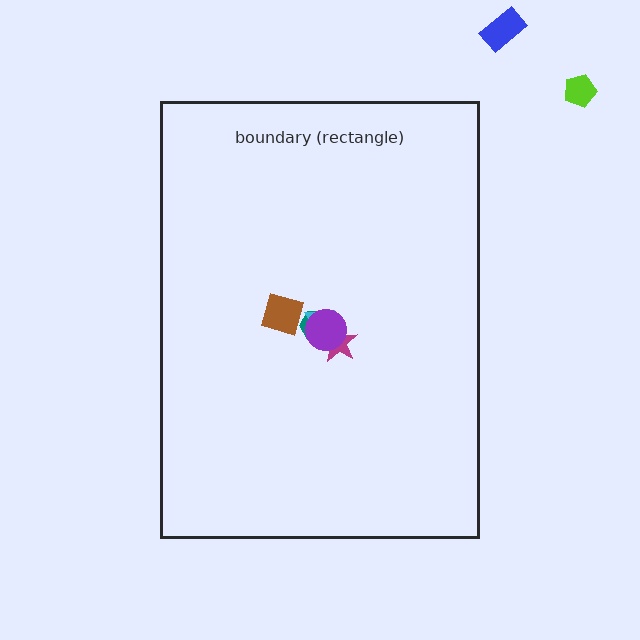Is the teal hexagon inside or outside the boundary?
Inside.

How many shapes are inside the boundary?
5 inside, 2 outside.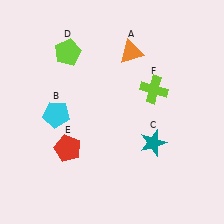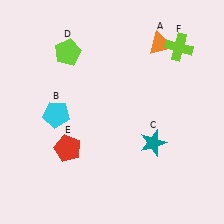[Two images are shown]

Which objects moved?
The objects that moved are: the orange triangle (A), the lime cross (F).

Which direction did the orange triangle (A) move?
The orange triangle (A) moved right.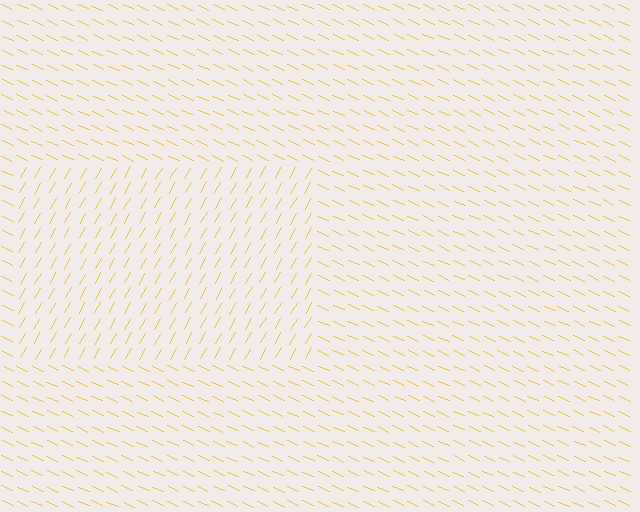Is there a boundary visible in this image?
Yes, there is a texture boundary formed by a change in line orientation.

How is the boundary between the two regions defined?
The boundary is defined purely by a change in line orientation (approximately 85 degrees difference). All lines are the same color and thickness.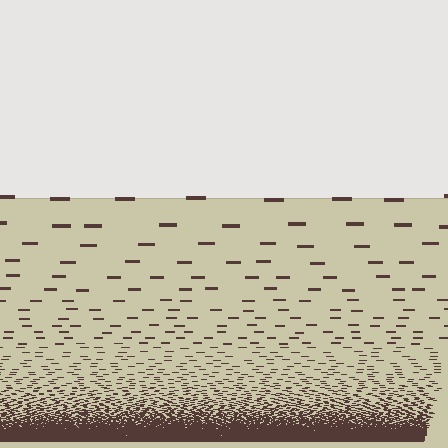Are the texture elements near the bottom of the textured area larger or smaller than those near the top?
Smaller. The gradient is inverted — elements near the bottom are smaller and denser.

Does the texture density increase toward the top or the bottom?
Density increases toward the bottom.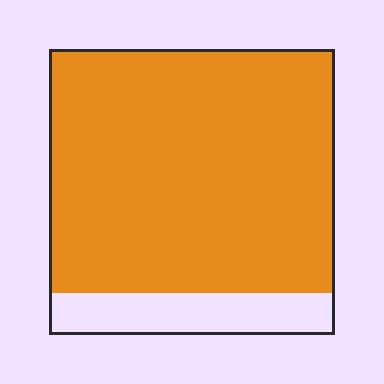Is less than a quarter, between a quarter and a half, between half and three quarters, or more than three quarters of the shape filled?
More than three quarters.